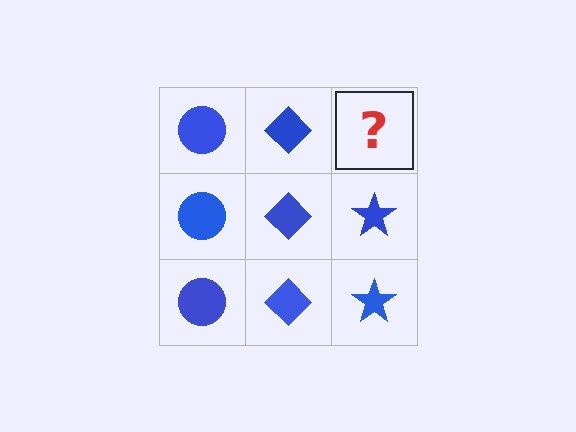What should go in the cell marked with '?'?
The missing cell should contain a blue star.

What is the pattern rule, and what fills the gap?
The rule is that each column has a consistent shape. The gap should be filled with a blue star.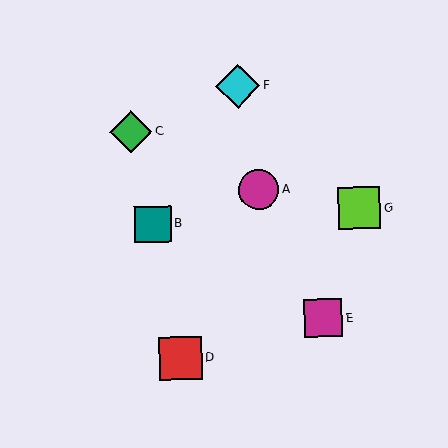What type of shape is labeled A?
Shape A is a magenta circle.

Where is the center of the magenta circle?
The center of the magenta circle is at (259, 190).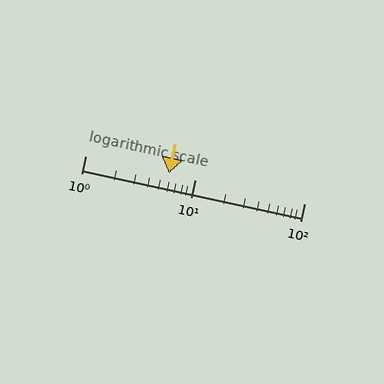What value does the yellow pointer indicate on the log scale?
The pointer indicates approximately 5.8.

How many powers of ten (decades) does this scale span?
The scale spans 2 decades, from 1 to 100.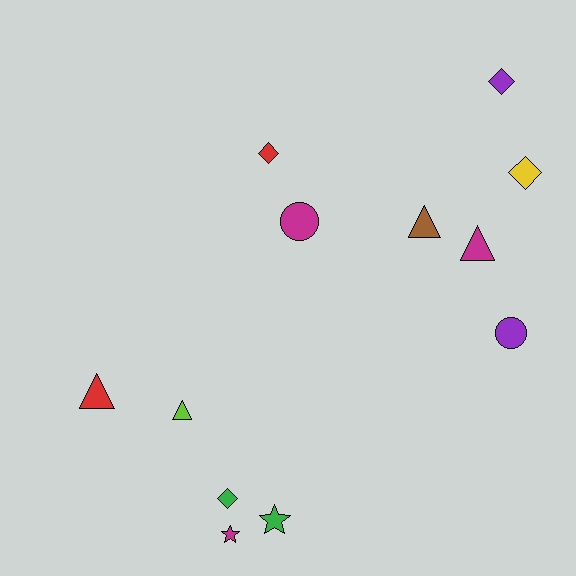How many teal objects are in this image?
There are no teal objects.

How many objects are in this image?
There are 12 objects.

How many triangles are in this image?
There are 4 triangles.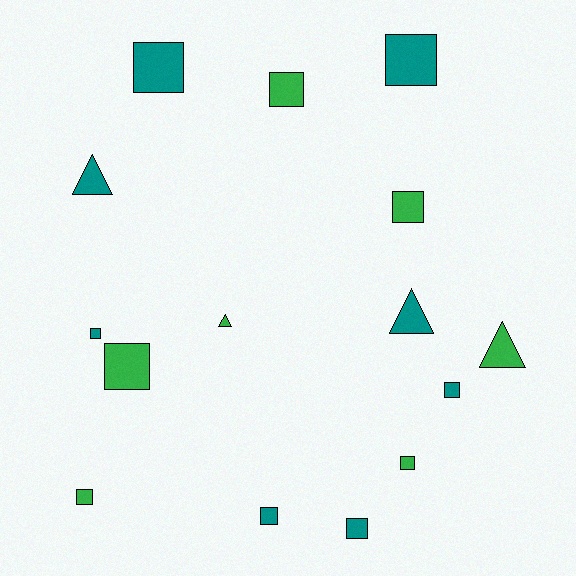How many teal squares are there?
There are 6 teal squares.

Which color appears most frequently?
Teal, with 8 objects.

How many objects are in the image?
There are 15 objects.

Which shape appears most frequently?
Square, with 11 objects.